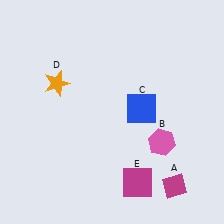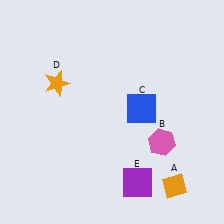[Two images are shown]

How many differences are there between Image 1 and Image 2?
There are 2 differences between the two images.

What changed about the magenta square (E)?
In Image 1, E is magenta. In Image 2, it changed to purple.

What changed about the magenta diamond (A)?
In Image 1, A is magenta. In Image 2, it changed to orange.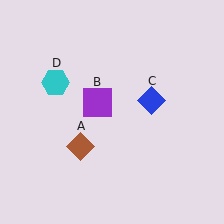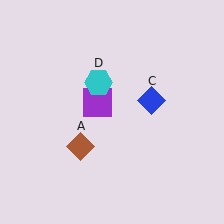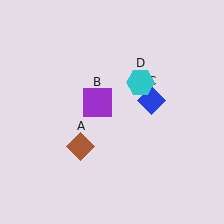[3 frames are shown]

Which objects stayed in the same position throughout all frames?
Brown diamond (object A) and purple square (object B) and blue diamond (object C) remained stationary.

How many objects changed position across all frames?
1 object changed position: cyan hexagon (object D).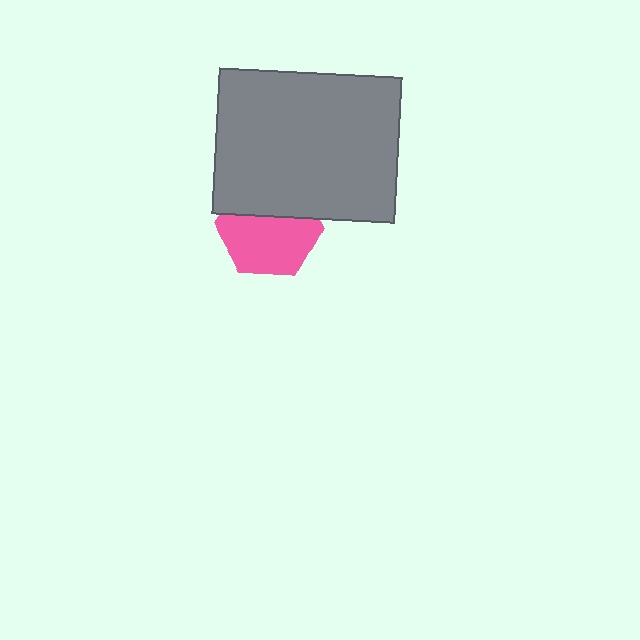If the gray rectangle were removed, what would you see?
You would see the complete pink hexagon.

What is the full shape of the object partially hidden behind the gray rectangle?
The partially hidden object is a pink hexagon.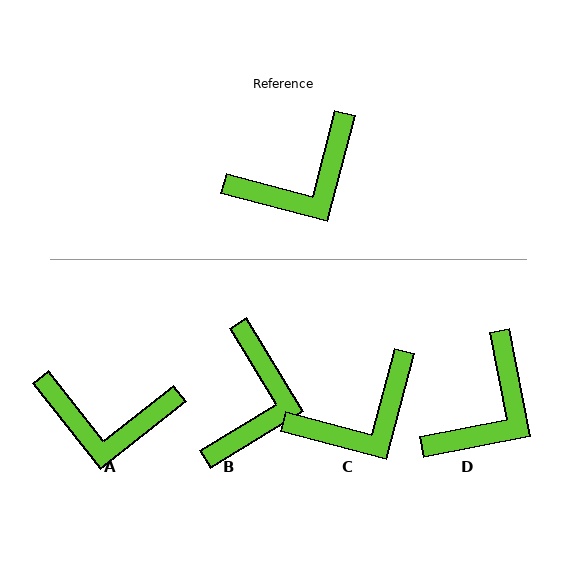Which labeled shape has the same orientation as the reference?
C.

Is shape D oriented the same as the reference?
No, it is off by about 26 degrees.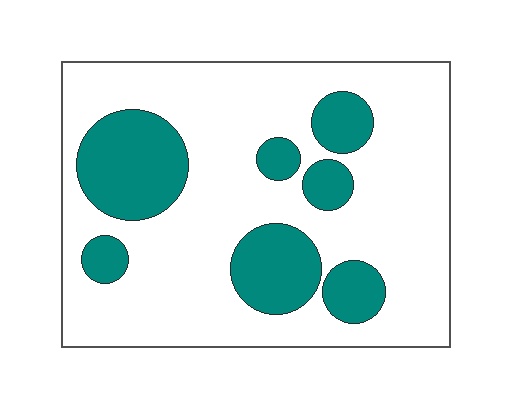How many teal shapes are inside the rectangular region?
7.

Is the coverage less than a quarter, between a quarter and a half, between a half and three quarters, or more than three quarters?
Between a quarter and a half.